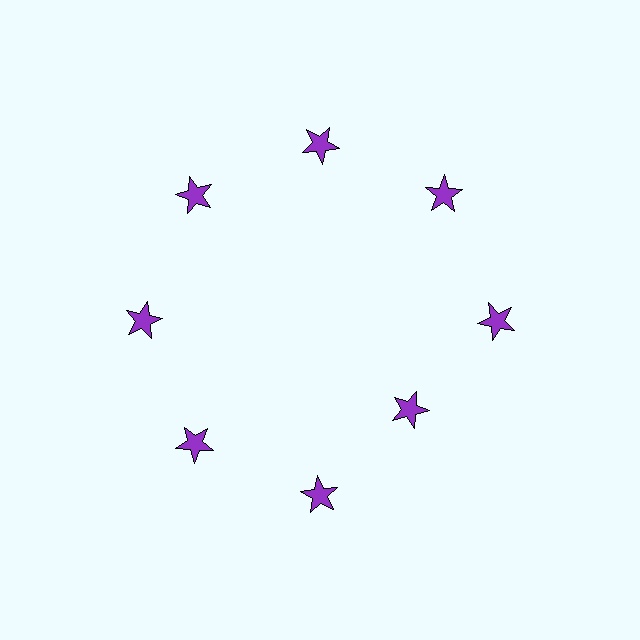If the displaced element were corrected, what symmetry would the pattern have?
It would have 8-fold rotational symmetry — the pattern would map onto itself every 45 degrees.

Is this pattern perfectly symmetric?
No. The 8 purple stars are arranged in a ring, but one element near the 4 o'clock position is pulled inward toward the center, breaking the 8-fold rotational symmetry.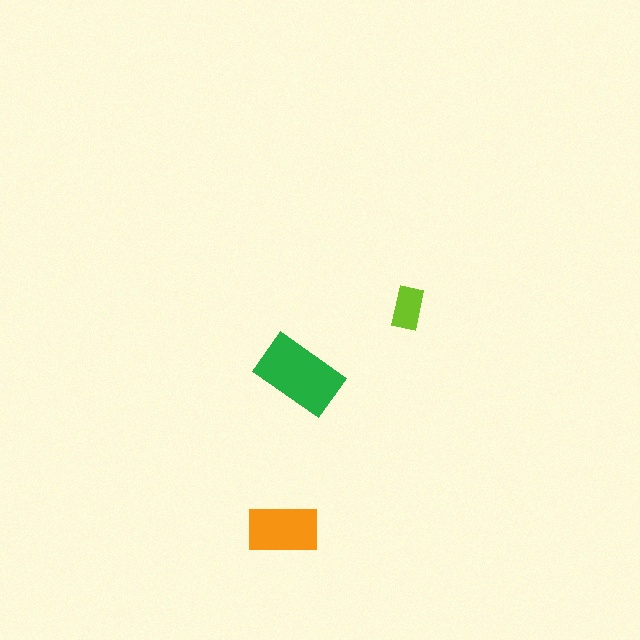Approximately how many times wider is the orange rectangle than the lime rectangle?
About 1.5 times wider.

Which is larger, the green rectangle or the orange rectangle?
The green one.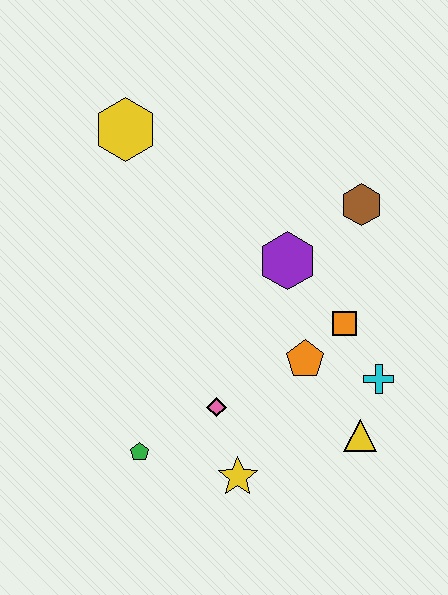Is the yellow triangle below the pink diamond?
Yes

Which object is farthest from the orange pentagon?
The yellow hexagon is farthest from the orange pentagon.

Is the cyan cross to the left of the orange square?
No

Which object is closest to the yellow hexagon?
The purple hexagon is closest to the yellow hexagon.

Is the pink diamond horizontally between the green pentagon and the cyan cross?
Yes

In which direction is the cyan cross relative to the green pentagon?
The cyan cross is to the right of the green pentagon.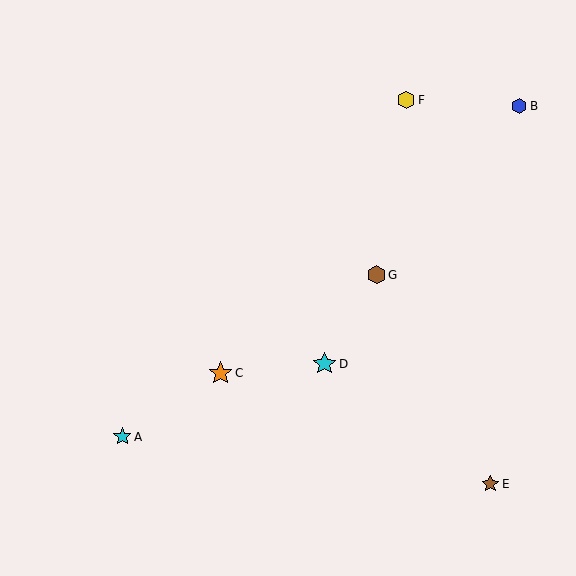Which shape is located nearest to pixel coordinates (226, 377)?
The orange star (labeled C) at (220, 373) is nearest to that location.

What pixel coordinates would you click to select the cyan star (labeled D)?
Click at (324, 364) to select the cyan star D.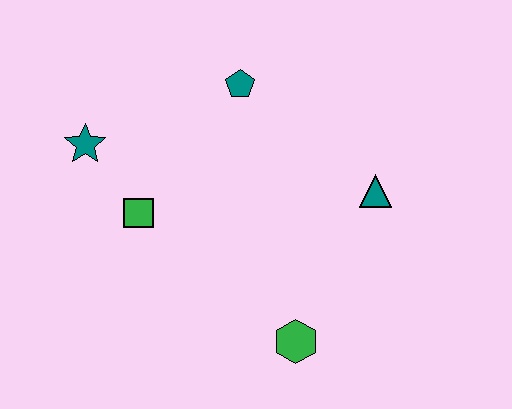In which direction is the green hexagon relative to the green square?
The green hexagon is to the right of the green square.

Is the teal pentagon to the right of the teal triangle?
No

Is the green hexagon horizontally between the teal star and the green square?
No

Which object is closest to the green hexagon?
The teal triangle is closest to the green hexagon.